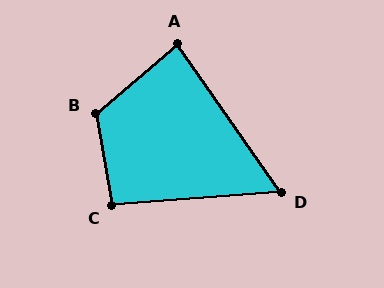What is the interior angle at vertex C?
Approximately 95 degrees (obtuse).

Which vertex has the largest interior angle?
B, at approximately 120 degrees.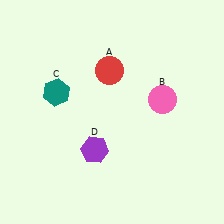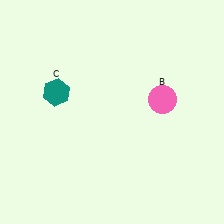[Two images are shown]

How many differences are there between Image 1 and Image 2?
There are 2 differences between the two images.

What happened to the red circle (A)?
The red circle (A) was removed in Image 2. It was in the top-left area of Image 1.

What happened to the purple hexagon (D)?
The purple hexagon (D) was removed in Image 2. It was in the bottom-left area of Image 1.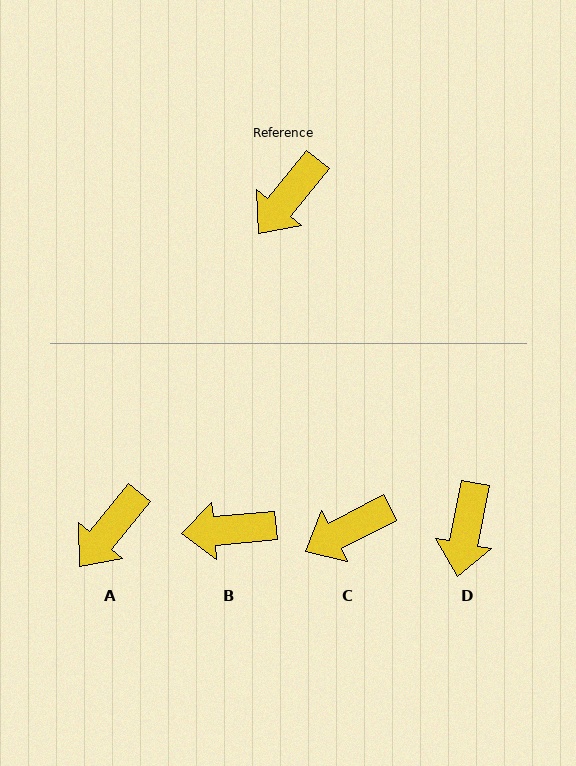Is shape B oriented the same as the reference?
No, it is off by about 46 degrees.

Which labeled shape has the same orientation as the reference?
A.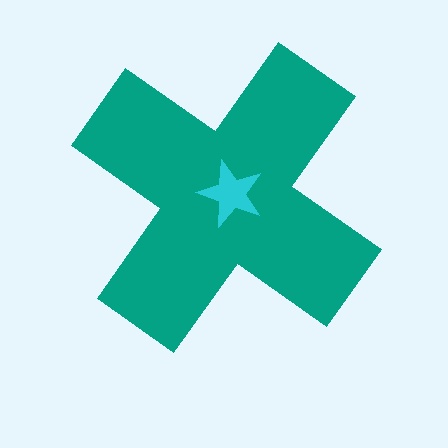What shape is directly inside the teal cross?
The cyan star.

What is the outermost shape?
The teal cross.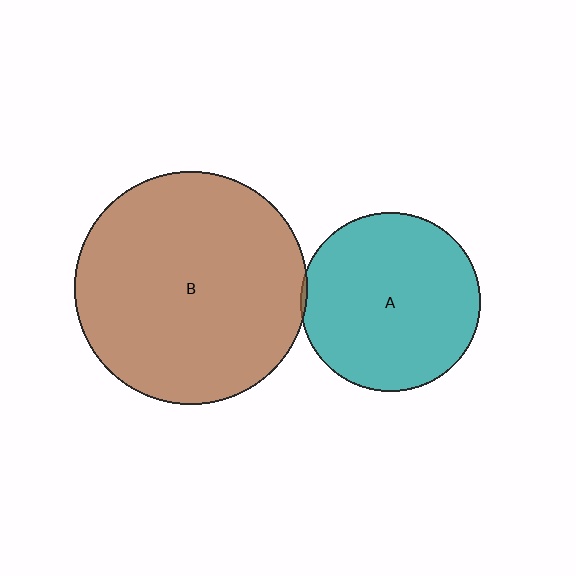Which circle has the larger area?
Circle B (brown).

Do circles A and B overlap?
Yes.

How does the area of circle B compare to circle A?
Approximately 1.7 times.